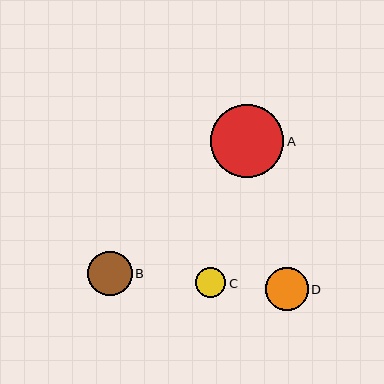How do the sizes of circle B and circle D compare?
Circle B and circle D are approximately the same size.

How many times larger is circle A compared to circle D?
Circle A is approximately 1.7 times the size of circle D.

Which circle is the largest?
Circle A is the largest with a size of approximately 73 pixels.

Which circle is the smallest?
Circle C is the smallest with a size of approximately 30 pixels.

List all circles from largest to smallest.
From largest to smallest: A, B, D, C.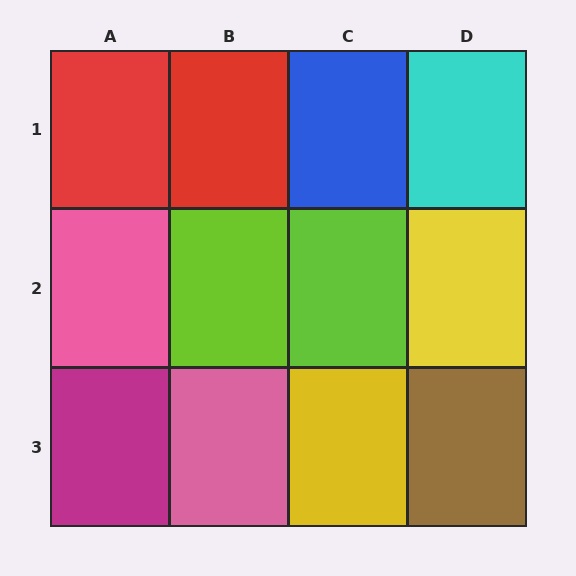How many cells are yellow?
2 cells are yellow.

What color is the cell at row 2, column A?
Pink.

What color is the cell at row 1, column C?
Blue.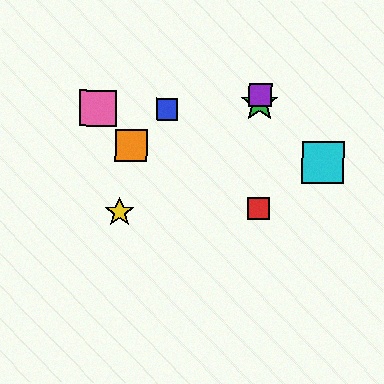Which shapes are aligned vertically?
The red square, the green star, the purple square are aligned vertically.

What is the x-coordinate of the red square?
The red square is at x≈258.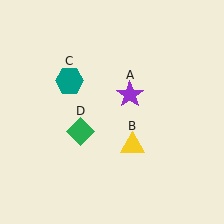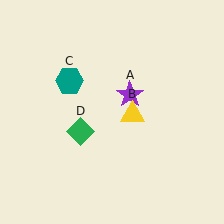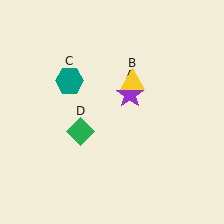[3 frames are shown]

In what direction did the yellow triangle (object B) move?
The yellow triangle (object B) moved up.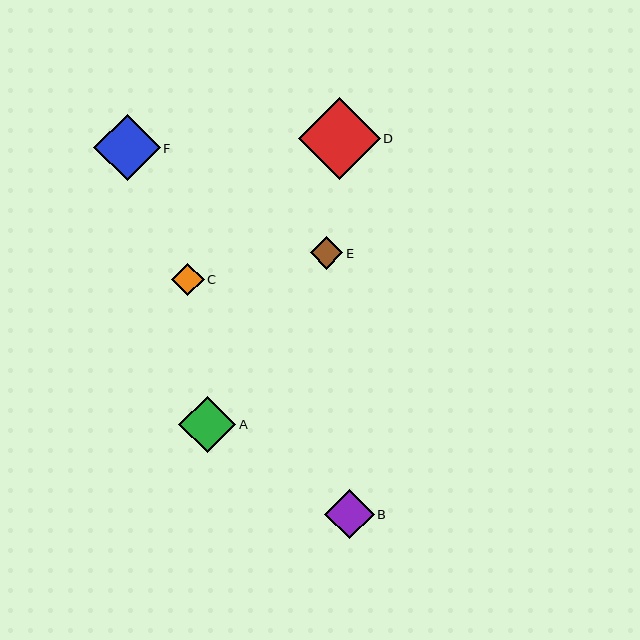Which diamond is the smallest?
Diamond E is the smallest with a size of approximately 33 pixels.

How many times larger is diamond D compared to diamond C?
Diamond D is approximately 2.5 times the size of diamond C.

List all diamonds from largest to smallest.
From largest to smallest: D, F, A, B, C, E.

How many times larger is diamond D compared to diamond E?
Diamond D is approximately 2.5 times the size of diamond E.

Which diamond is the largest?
Diamond D is the largest with a size of approximately 82 pixels.